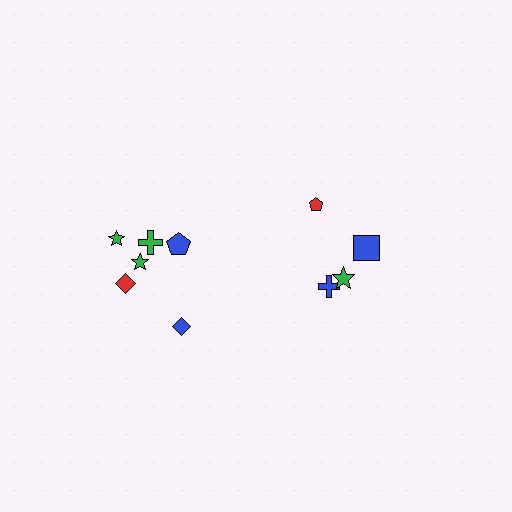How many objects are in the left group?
There are 6 objects.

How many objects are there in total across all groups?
There are 10 objects.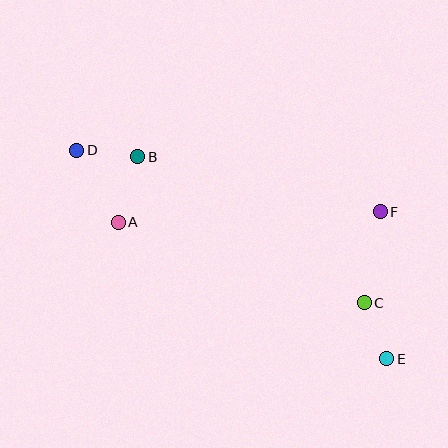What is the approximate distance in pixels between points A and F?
The distance between A and F is approximately 262 pixels.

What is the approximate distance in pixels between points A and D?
The distance between A and D is approximately 83 pixels.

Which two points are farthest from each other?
Points D and E are farthest from each other.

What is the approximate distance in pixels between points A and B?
The distance between A and B is approximately 68 pixels.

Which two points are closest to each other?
Points C and E are closest to each other.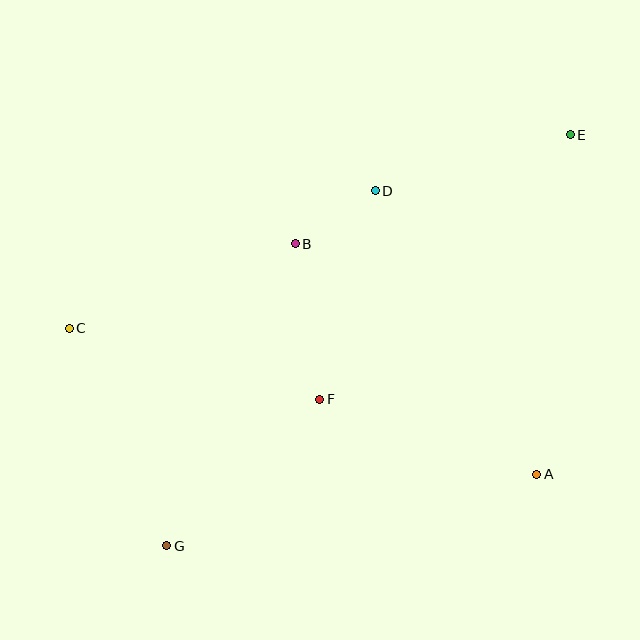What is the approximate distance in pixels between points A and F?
The distance between A and F is approximately 229 pixels.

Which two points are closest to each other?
Points B and D are closest to each other.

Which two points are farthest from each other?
Points E and G are farthest from each other.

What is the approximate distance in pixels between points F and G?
The distance between F and G is approximately 212 pixels.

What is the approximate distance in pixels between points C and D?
The distance between C and D is approximately 336 pixels.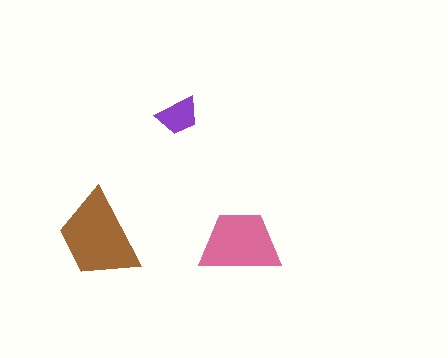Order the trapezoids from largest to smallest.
the brown one, the pink one, the purple one.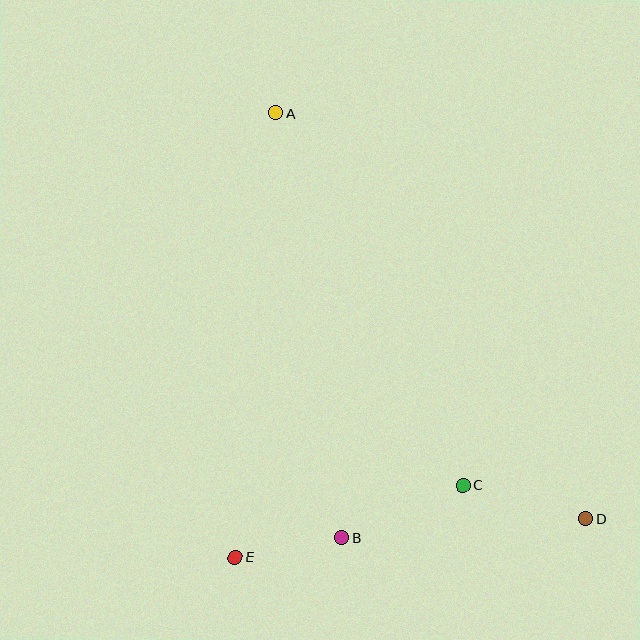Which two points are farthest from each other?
Points A and D are farthest from each other.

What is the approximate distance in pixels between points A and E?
The distance between A and E is approximately 446 pixels.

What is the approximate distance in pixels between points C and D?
The distance between C and D is approximately 127 pixels.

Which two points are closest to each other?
Points B and E are closest to each other.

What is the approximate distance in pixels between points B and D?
The distance between B and D is approximately 245 pixels.